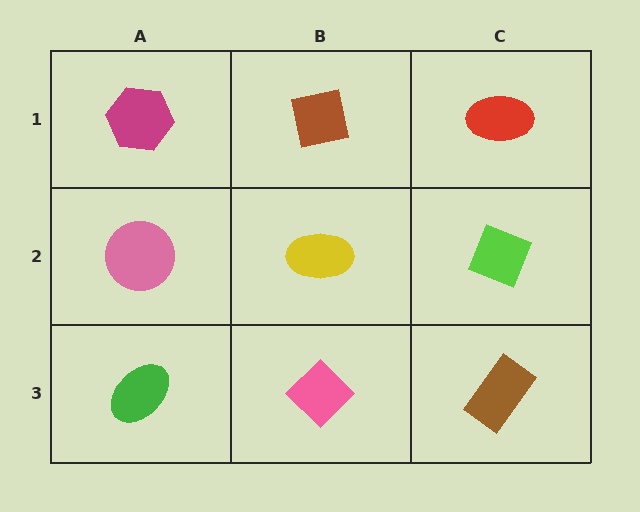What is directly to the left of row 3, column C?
A pink diamond.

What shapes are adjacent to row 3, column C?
A lime diamond (row 2, column C), a pink diamond (row 3, column B).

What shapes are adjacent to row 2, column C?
A red ellipse (row 1, column C), a brown rectangle (row 3, column C), a yellow ellipse (row 2, column B).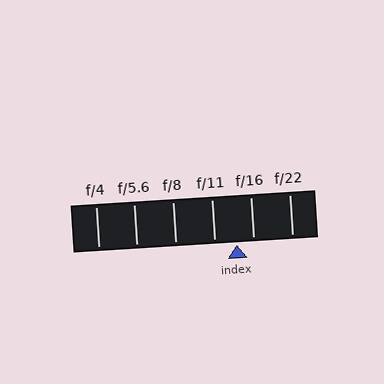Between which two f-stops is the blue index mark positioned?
The index mark is between f/11 and f/16.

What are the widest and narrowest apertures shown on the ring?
The widest aperture shown is f/4 and the narrowest is f/22.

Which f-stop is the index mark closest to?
The index mark is closest to f/16.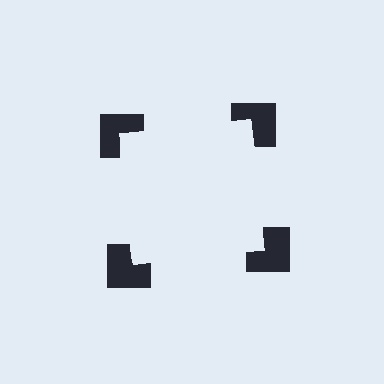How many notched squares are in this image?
There are 4 — one at each vertex of the illusory square.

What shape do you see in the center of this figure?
An illusory square — its edges are inferred from the aligned wedge cuts in the notched squares, not physically drawn.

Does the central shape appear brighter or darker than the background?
It typically appears slightly brighter than the background, even though no actual brightness change is drawn.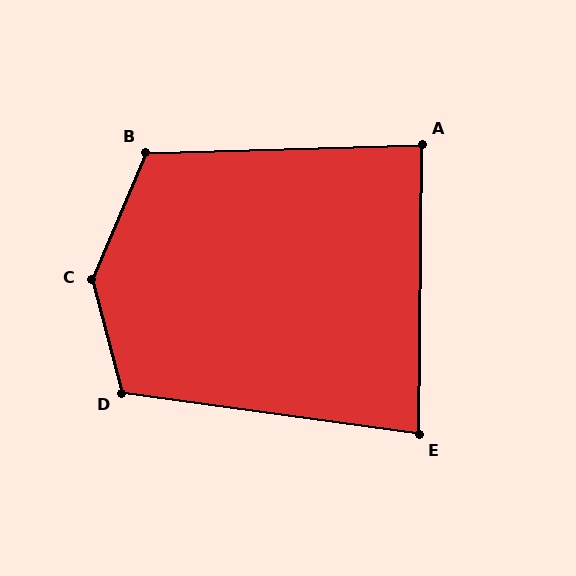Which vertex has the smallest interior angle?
E, at approximately 83 degrees.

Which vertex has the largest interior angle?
C, at approximately 142 degrees.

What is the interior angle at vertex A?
Approximately 88 degrees (approximately right).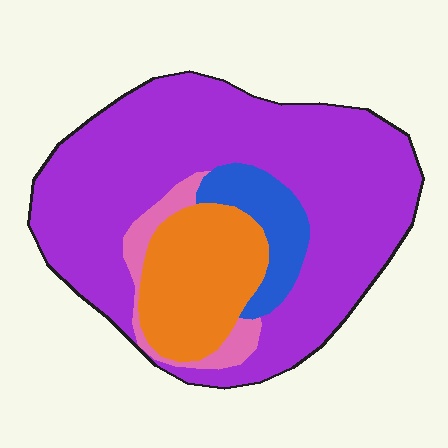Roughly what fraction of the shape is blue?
Blue takes up about one tenth (1/10) of the shape.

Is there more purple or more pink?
Purple.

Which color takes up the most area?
Purple, at roughly 65%.